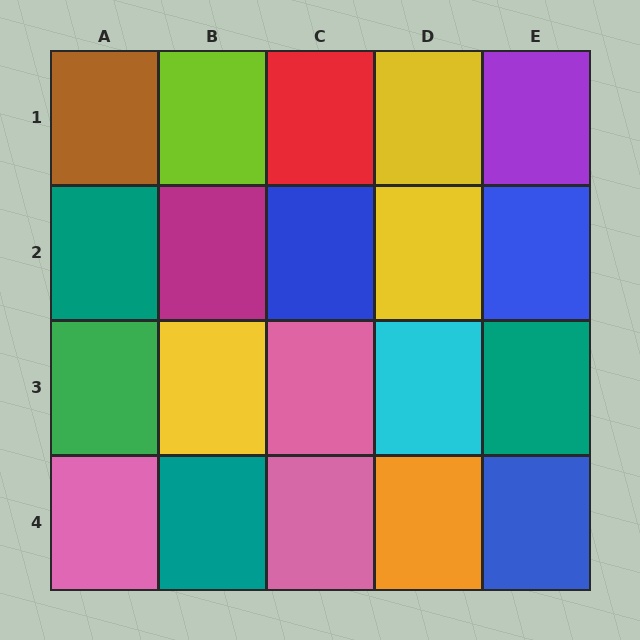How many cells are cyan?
1 cell is cyan.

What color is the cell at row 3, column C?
Pink.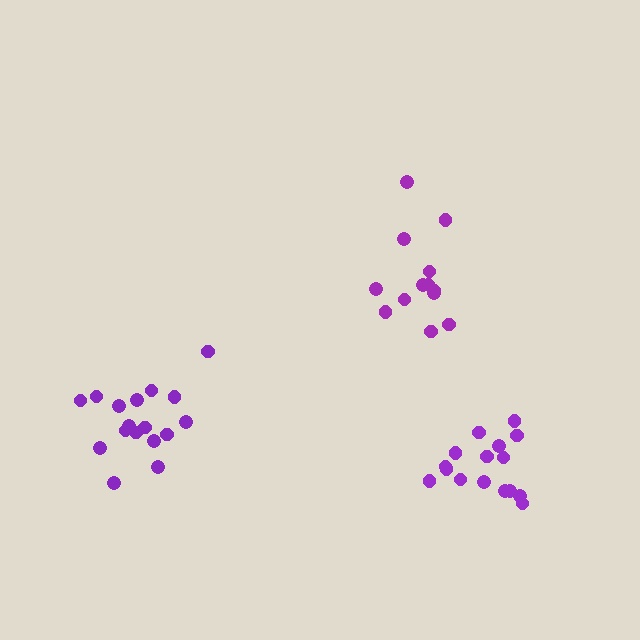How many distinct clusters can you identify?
There are 3 distinct clusters.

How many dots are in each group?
Group 1: 13 dots, Group 2: 17 dots, Group 3: 16 dots (46 total).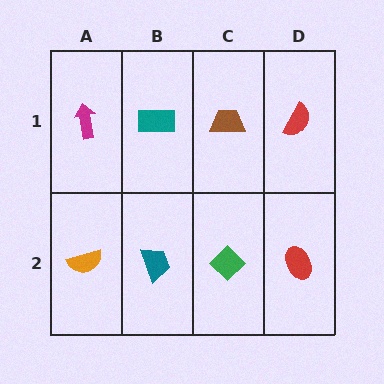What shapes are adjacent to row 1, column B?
A teal trapezoid (row 2, column B), a magenta arrow (row 1, column A), a brown trapezoid (row 1, column C).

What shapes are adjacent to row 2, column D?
A red semicircle (row 1, column D), a green diamond (row 2, column C).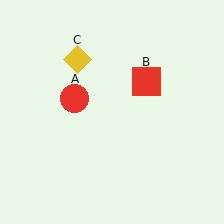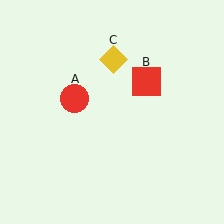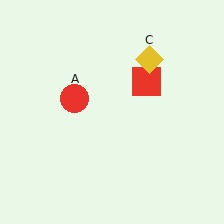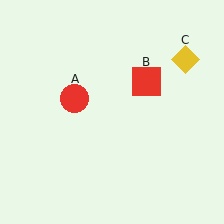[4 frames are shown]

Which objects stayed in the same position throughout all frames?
Red circle (object A) and red square (object B) remained stationary.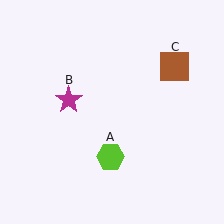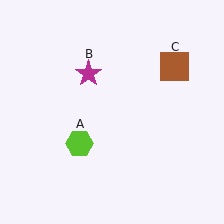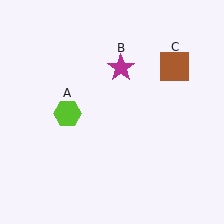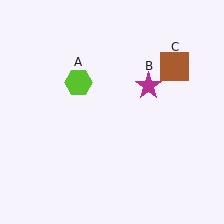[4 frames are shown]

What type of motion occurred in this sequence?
The lime hexagon (object A), magenta star (object B) rotated clockwise around the center of the scene.